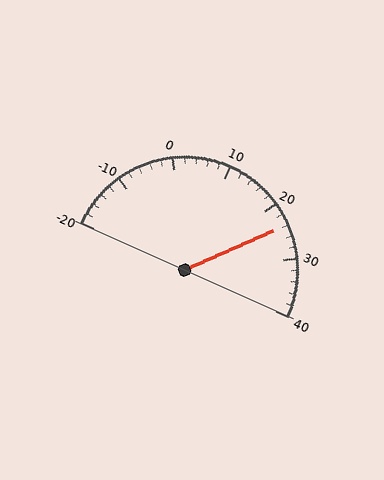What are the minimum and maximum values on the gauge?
The gauge ranges from -20 to 40.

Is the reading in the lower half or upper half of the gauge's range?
The reading is in the upper half of the range (-20 to 40).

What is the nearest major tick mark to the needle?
The nearest major tick mark is 20.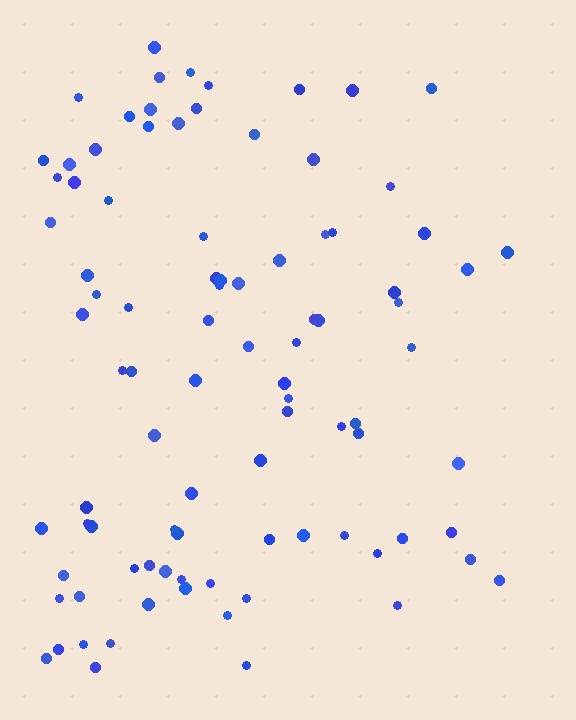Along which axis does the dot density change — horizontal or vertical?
Horizontal.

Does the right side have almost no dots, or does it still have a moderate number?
Still a moderate number, just noticeably fewer than the left.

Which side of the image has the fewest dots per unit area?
The right.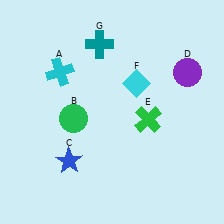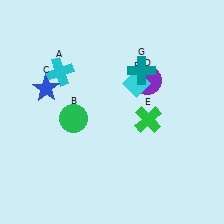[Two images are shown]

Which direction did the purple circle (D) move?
The purple circle (D) moved left.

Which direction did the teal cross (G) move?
The teal cross (G) moved right.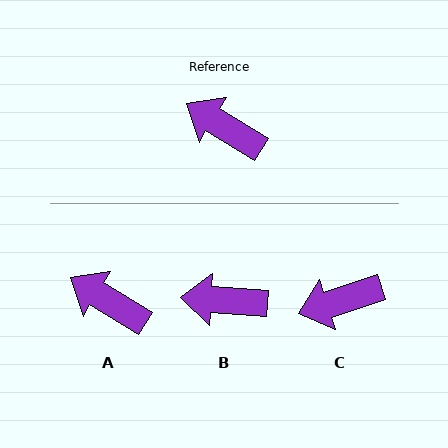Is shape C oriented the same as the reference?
No, it is off by about 49 degrees.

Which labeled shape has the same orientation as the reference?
A.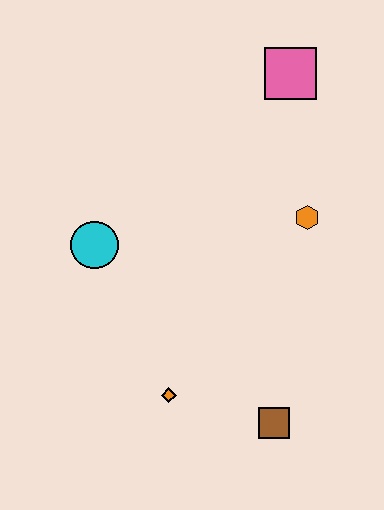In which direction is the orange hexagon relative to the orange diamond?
The orange hexagon is above the orange diamond.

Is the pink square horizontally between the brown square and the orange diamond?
No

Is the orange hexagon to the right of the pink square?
Yes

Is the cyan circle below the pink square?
Yes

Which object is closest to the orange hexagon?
The pink square is closest to the orange hexagon.